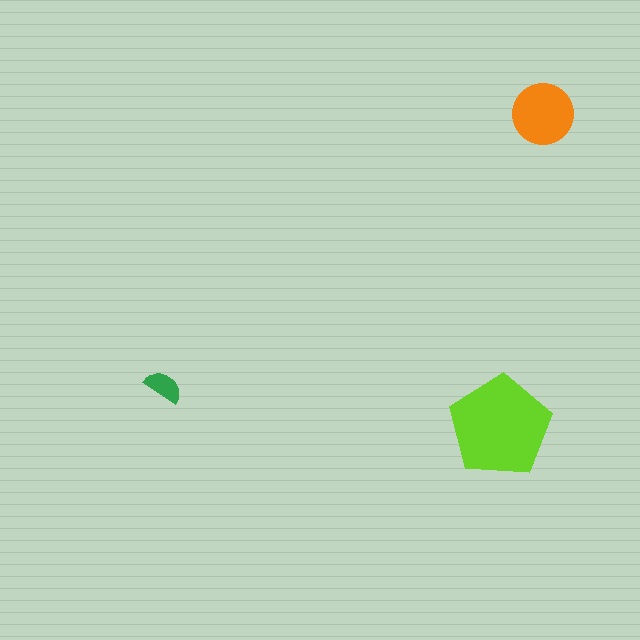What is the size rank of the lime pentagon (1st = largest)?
1st.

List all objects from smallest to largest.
The green semicircle, the orange circle, the lime pentagon.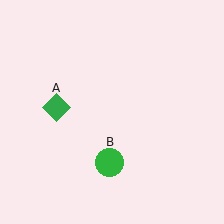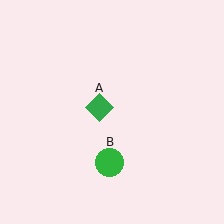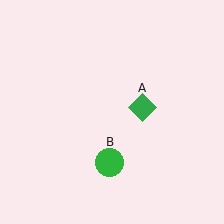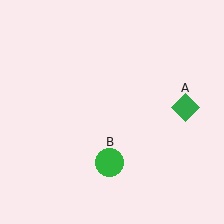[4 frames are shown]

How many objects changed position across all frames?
1 object changed position: green diamond (object A).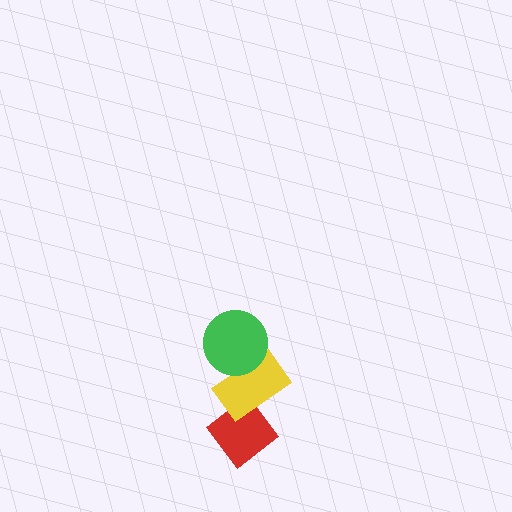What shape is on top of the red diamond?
The yellow rectangle is on top of the red diamond.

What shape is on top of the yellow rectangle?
The green circle is on top of the yellow rectangle.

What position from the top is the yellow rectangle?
The yellow rectangle is 2nd from the top.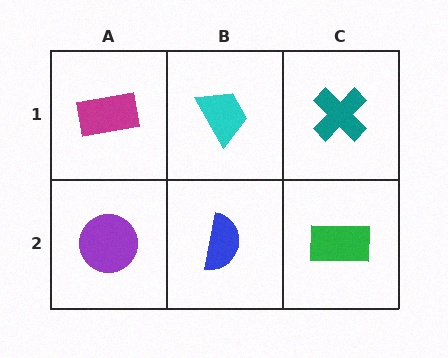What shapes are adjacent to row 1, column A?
A purple circle (row 2, column A), a cyan trapezoid (row 1, column B).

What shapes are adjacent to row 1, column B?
A blue semicircle (row 2, column B), a magenta rectangle (row 1, column A), a teal cross (row 1, column C).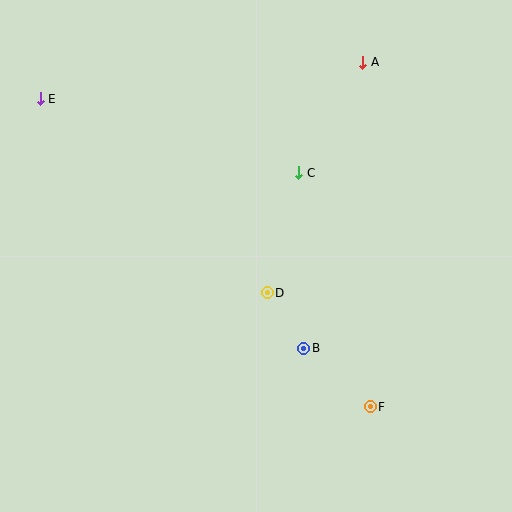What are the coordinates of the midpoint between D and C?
The midpoint between D and C is at (283, 233).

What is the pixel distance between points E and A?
The distance between E and A is 325 pixels.